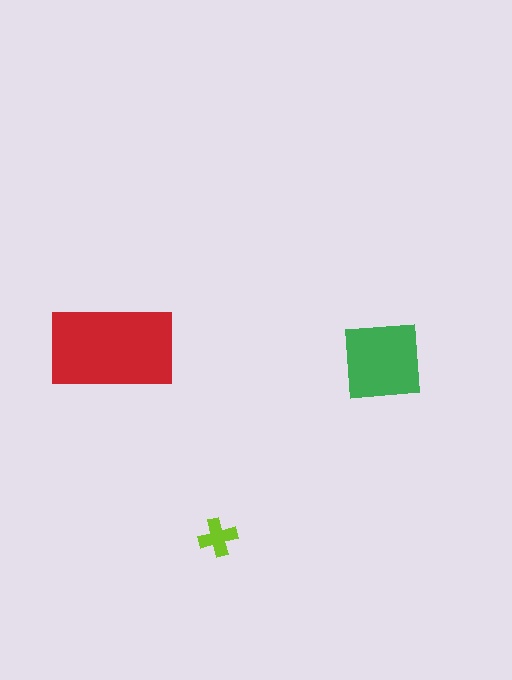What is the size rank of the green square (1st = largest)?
2nd.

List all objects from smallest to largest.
The lime cross, the green square, the red rectangle.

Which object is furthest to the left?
The red rectangle is leftmost.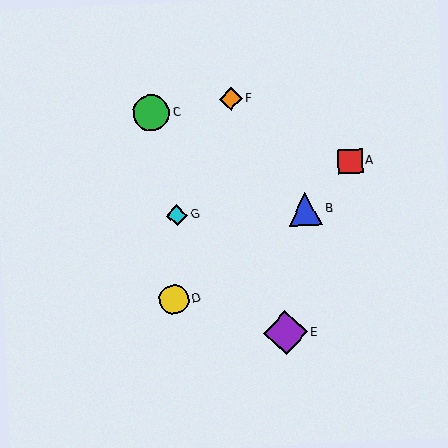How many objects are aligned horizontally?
2 objects (B, G) are aligned horizontally.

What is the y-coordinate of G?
Object G is at y≈215.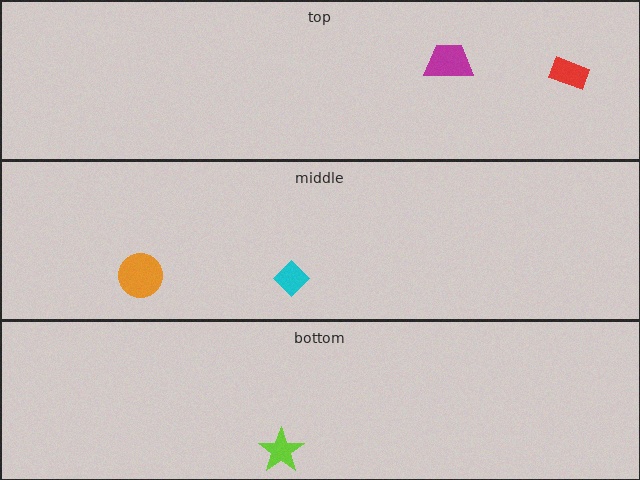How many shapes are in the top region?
2.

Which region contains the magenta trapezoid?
The top region.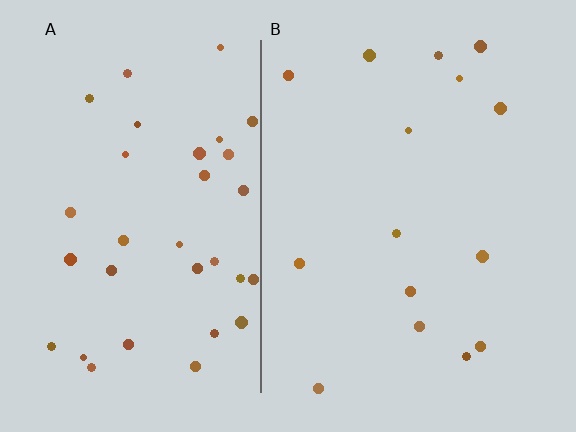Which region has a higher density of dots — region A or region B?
A (the left).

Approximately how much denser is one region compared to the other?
Approximately 2.3× — region A over region B.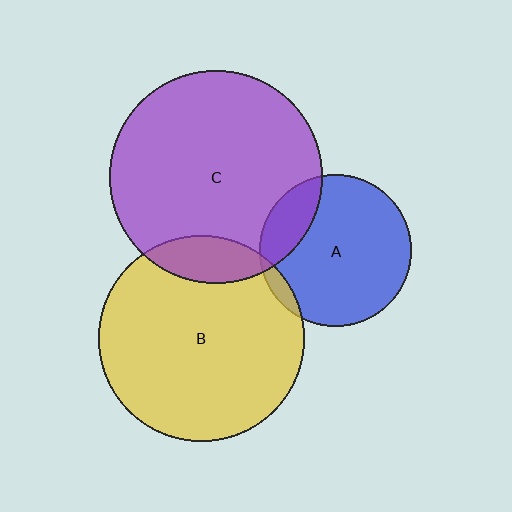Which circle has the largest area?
Circle C (purple).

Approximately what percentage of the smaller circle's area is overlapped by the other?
Approximately 5%.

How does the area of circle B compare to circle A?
Approximately 1.8 times.